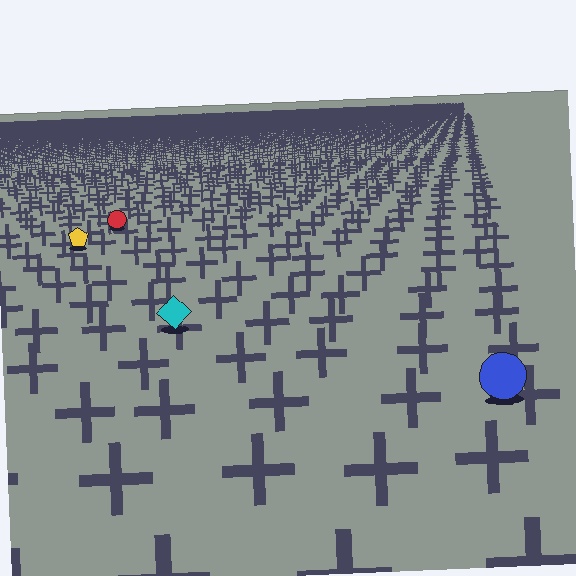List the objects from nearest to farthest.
From nearest to farthest: the blue circle, the cyan diamond, the yellow pentagon, the red circle.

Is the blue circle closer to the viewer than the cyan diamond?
Yes. The blue circle is closer — you can tell from the texture gradient: the ground texture is coarser near it.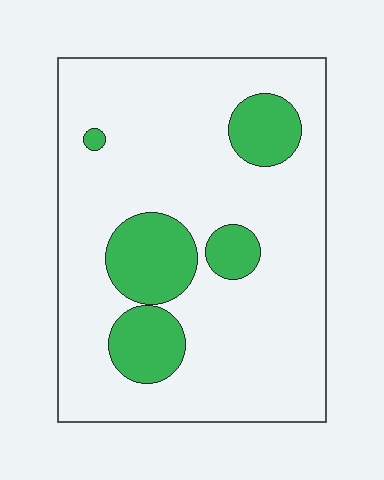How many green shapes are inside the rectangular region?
5.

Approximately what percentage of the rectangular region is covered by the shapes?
Approximately 20%.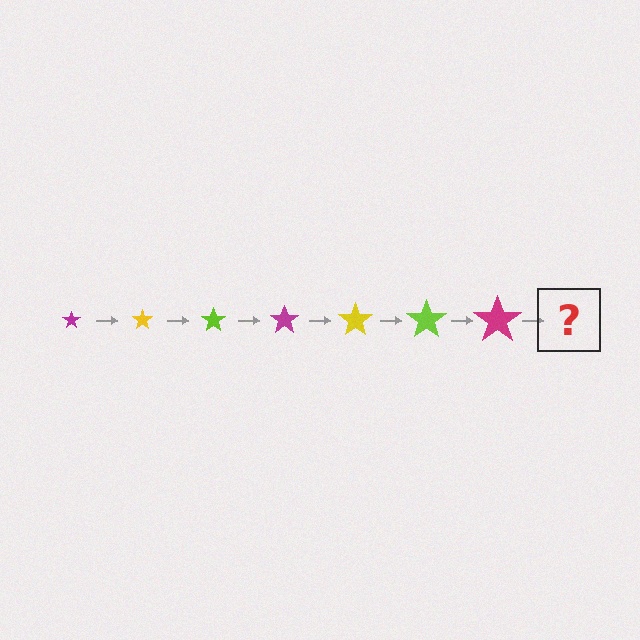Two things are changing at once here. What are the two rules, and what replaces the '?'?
The two rules are that the star grows larger each step and the color cycles through magenta, yellow, and lime. The '?' should be a yellow star, larger than the previous one.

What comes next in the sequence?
The next element should be a yellow star, larger than the previous one.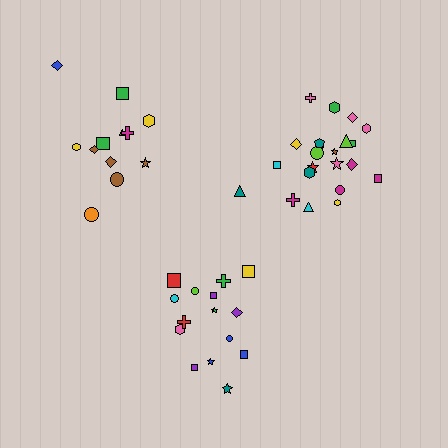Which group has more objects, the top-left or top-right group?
The top-right group.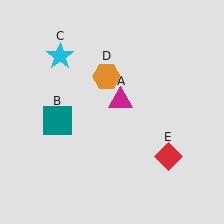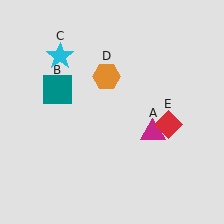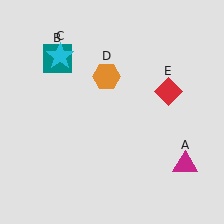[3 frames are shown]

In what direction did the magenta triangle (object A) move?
The magenta triangle (object A) moved down and to the right.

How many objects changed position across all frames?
3 objects changed position: magenta triangle (object A), teal square (object B), red diamond (object E).